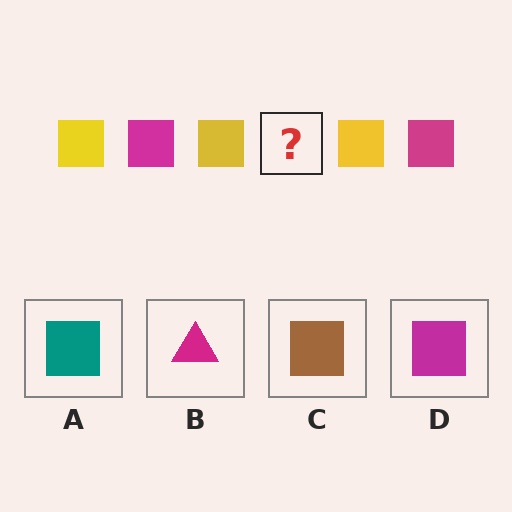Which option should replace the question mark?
Option D.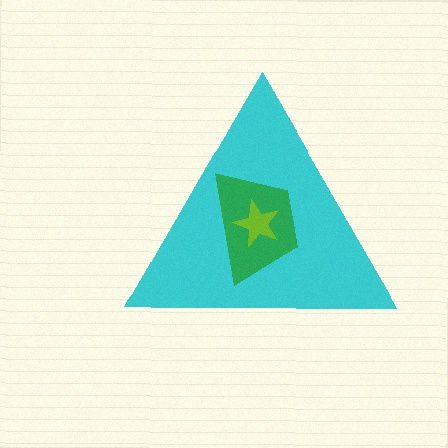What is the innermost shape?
The lime star.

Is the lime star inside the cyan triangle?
Yes.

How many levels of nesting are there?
3.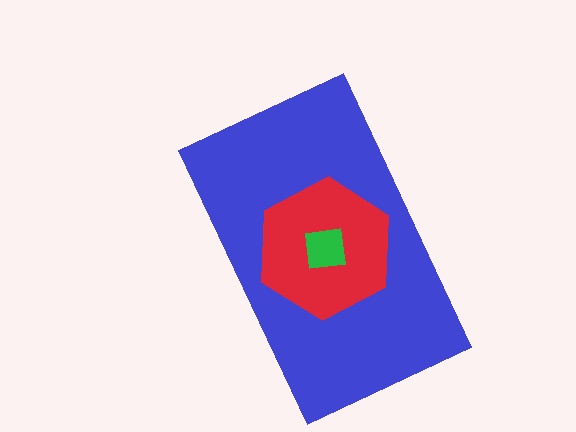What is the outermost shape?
The blue rectangle.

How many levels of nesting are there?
3.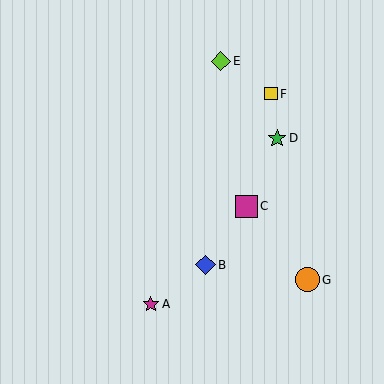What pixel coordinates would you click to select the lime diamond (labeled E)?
Click at (221, 61) to select the lime diamond E.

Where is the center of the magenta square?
The center of the magenta square is at (246, 206).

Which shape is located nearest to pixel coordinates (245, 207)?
The magenta square (labeled C) at (246, 206) is nearest to that location.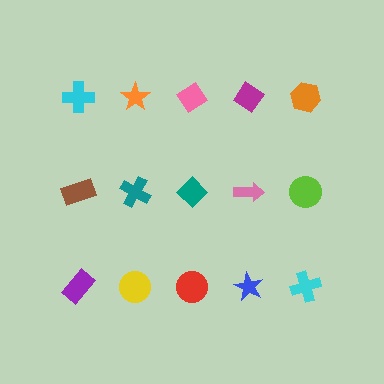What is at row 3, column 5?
A cyan cross.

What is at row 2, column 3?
A teal diamond.